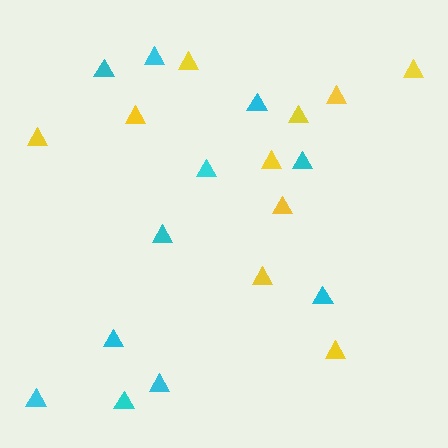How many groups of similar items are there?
There are 2 groups: one group of yellow triangles (10) and one group of cyan triangles (11).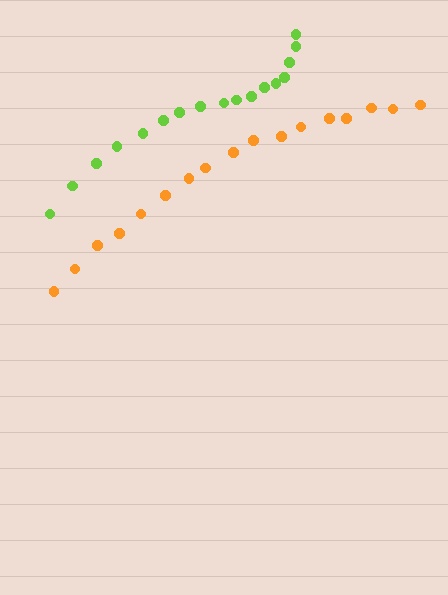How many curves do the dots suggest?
There are 2 distinct paths.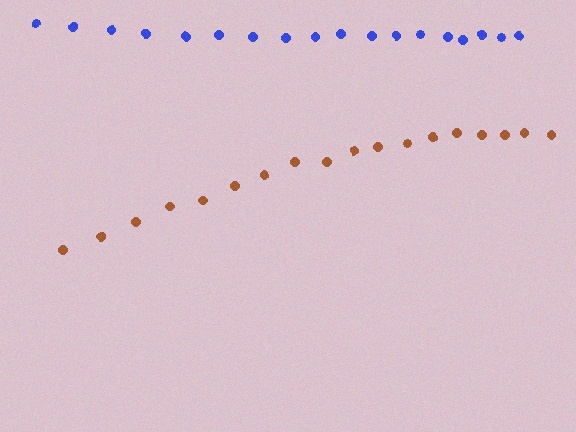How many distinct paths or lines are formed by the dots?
There are 2 distinct paths.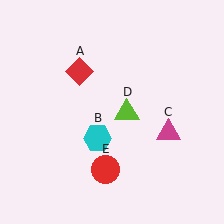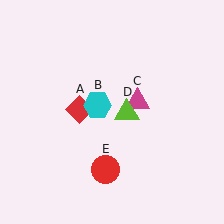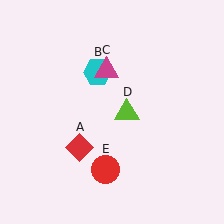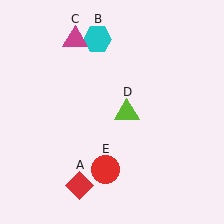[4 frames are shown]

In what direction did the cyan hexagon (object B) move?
The cyan hexagon (object B) moved up.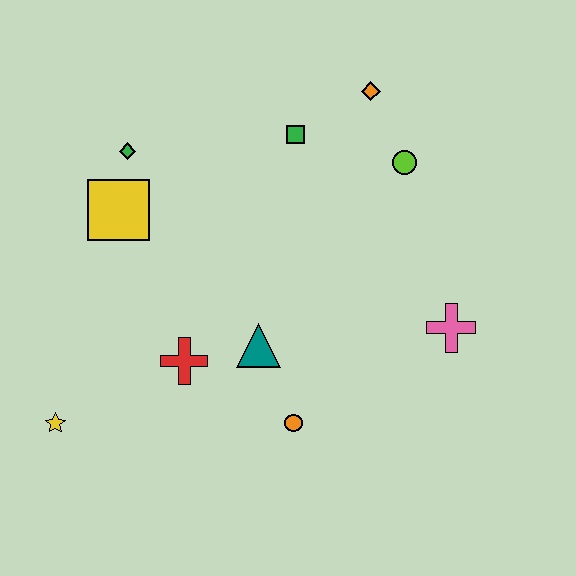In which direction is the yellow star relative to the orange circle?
The yellow star is to the left of the orange circle.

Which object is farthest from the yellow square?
The pink cross is farthest from the yellow square.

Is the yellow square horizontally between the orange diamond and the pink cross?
No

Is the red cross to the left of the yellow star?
No